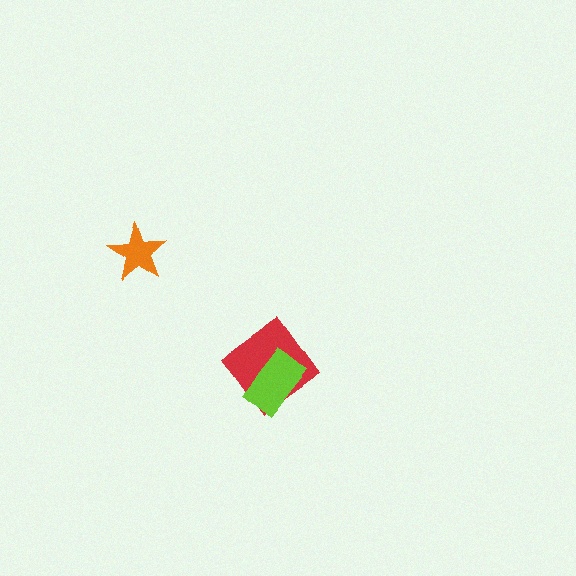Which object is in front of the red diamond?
The lime rectangle is in front of the red diamond.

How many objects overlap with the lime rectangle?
1 object overlaps with the lime rectangle.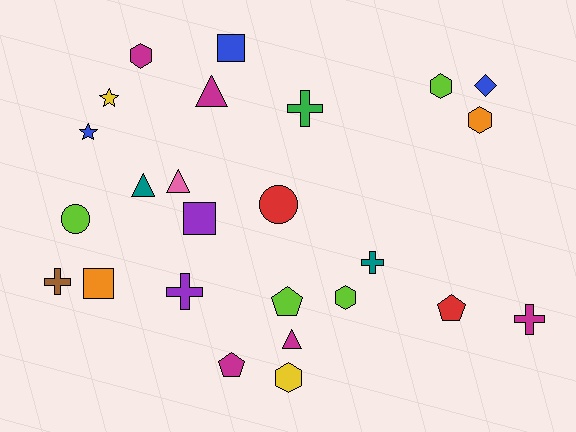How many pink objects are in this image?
There is 1 pink object.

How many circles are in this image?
There are 2 circles.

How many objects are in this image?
There are 25 objects.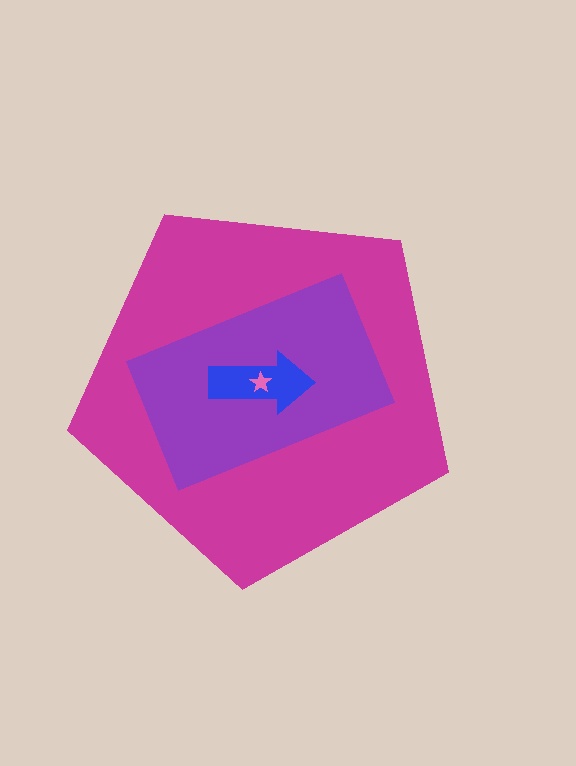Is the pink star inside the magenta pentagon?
Yes.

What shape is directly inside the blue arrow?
The pink star.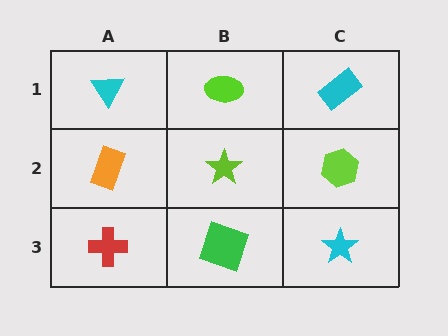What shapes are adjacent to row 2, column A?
A cyan triangle (row 1, column A), a red cross (row 3, column A), a lime star (row 2, column B).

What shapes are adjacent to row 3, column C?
A lime hexagon (row 2, column C), a green square (row 3, column B).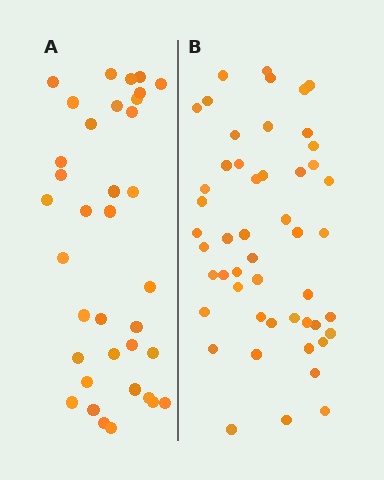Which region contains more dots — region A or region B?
Region B (the right region) has more dots.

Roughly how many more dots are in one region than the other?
Region B has approximately 15 more dots than region A.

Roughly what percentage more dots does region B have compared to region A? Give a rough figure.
About 40% more.